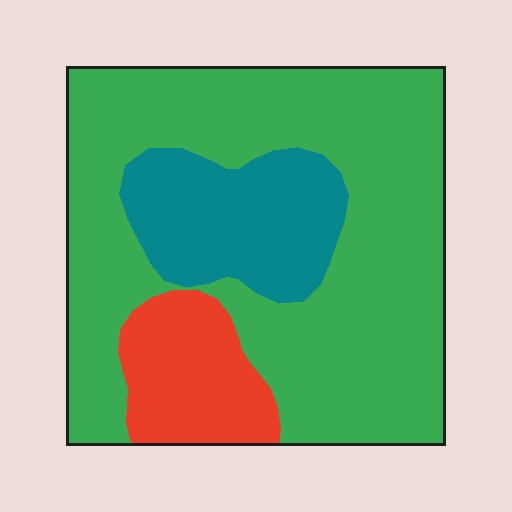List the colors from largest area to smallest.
From largest to smallest: green, teal, red.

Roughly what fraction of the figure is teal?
Teal takes up between a sixth and a third of the figure.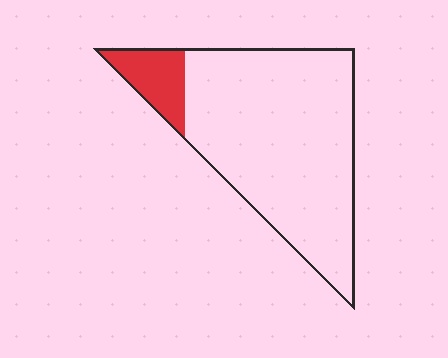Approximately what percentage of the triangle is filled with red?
Approximately 10%.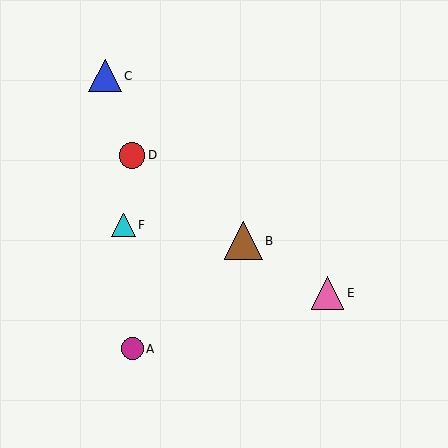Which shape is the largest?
The brown triangle (labeled B) is the largest.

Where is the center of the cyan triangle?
The center of the cyan triangle is at (123, 225).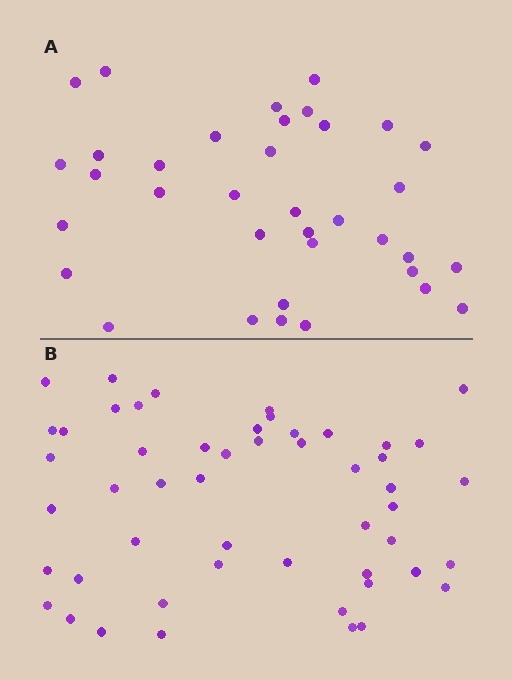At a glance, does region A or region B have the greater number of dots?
Region B (the bottom region) has more dots.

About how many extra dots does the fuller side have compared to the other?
Region B has approximately 15 more dots than region A.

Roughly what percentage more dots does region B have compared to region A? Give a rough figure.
About 40% more.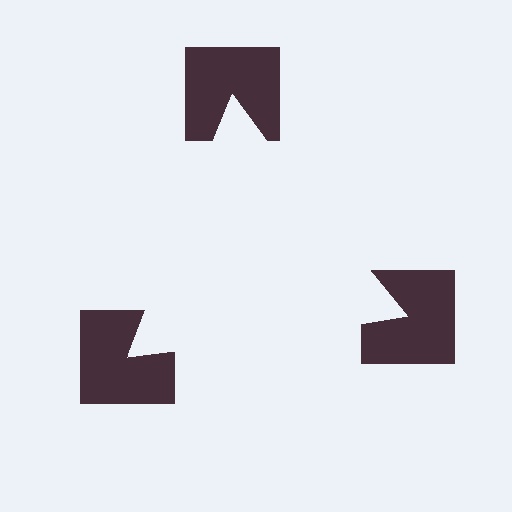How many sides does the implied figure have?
3 sides.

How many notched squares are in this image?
There are 3 — one at each vertex of the illusory triangle.